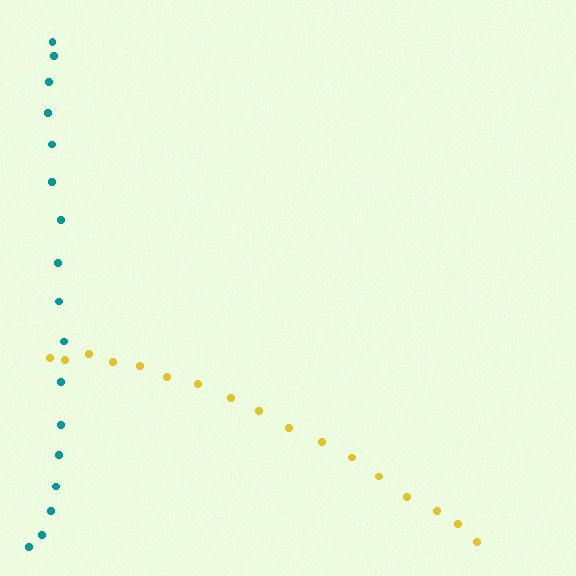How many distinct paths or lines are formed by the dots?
There are 2 distinct paths.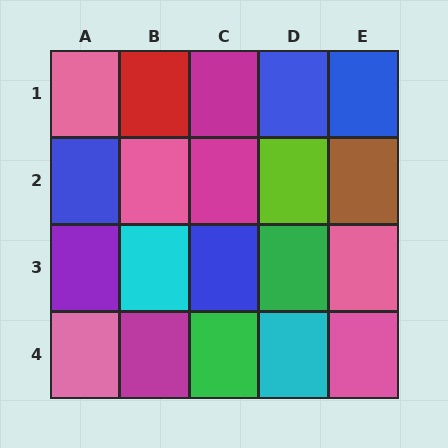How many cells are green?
2 cells are green.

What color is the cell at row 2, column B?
Pink.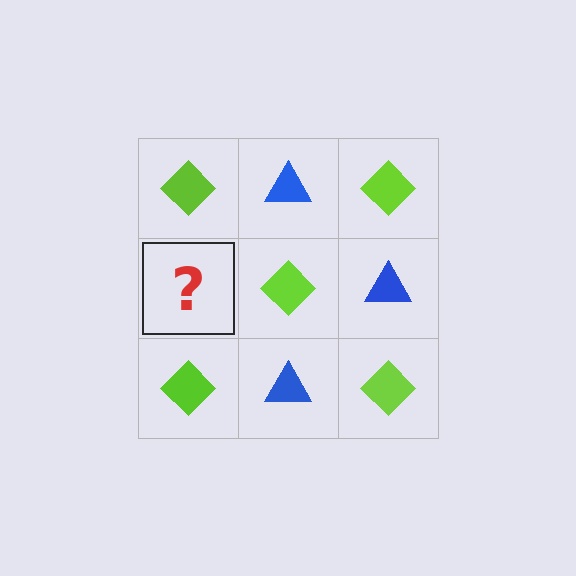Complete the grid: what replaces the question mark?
The question mark should be replaced with a blue triangle.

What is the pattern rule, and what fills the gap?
The rule is that it alternates lime diamond and blue triangle in a checkerboard pattern. The gap should be filled with a blue triangle.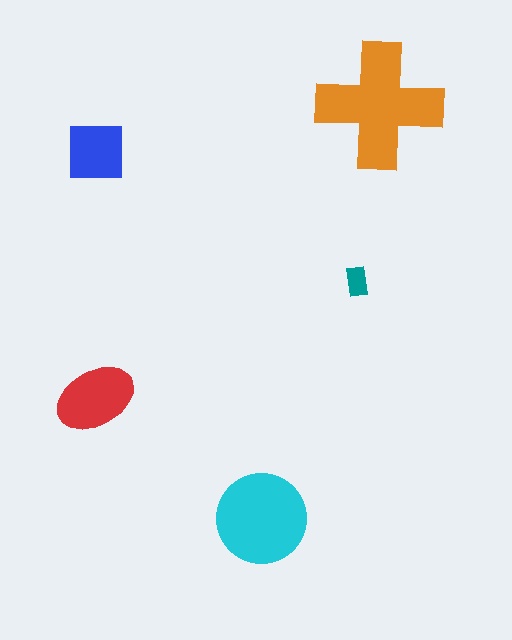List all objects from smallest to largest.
The teal rectangle, the blue square, the red ellipse, the cyan circle, the orange cross.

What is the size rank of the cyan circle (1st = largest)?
2nd.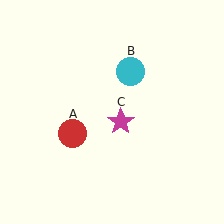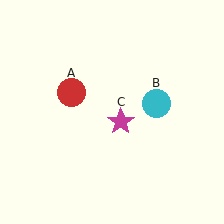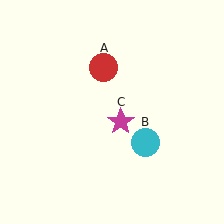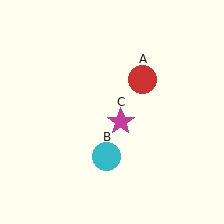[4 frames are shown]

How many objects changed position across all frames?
2 objects changed position: red circle (object A), cyan circle (object B).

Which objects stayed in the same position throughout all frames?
Magenta star (object C) remained stationary.